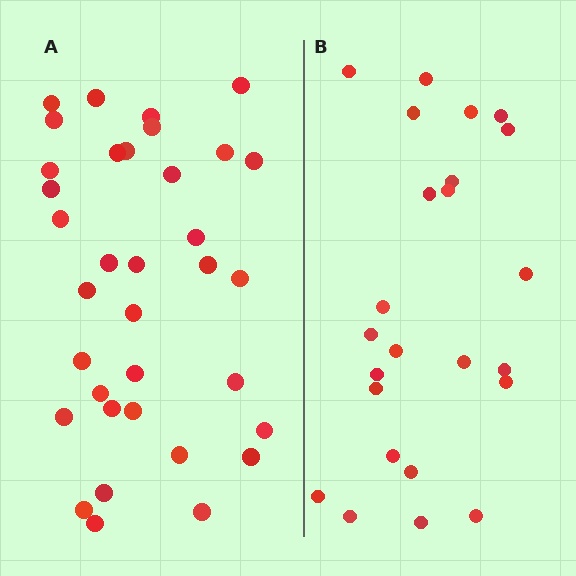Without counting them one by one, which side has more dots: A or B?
Region A (the left region) has more dots.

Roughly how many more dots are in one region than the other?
Region A has roughly 12 or so more dots than region B.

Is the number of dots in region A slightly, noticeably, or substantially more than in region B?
Region A has substantially more. The ratio is roughly 1.5 to 1.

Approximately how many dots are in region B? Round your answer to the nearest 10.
About 20 dots. (The exact count is 24, which rounds to 20.)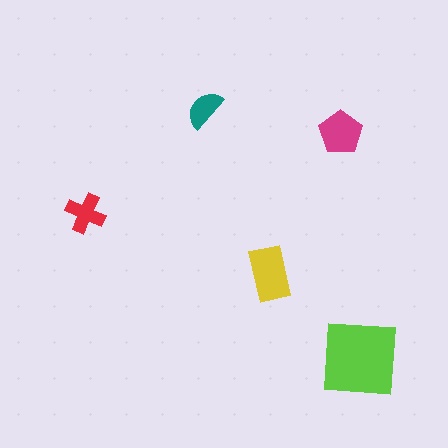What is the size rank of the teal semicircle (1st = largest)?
5th.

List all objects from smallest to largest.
The teal semicircle, the red cross, the magenta pentagon, the yellow rectangle, the lime square.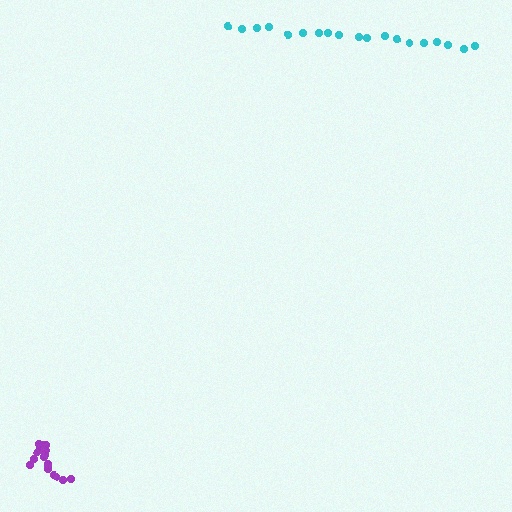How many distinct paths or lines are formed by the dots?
There are 2 distinct paths.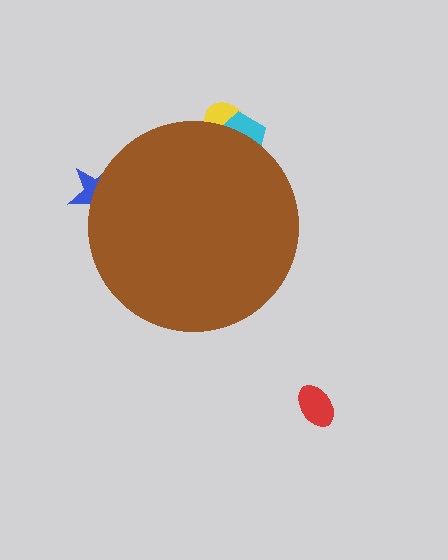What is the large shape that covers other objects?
A brown circle.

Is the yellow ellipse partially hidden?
Yes, the yellow ellipse is partially hidden behind the brown circle.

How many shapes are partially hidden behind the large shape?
3 shapes are partially hidden.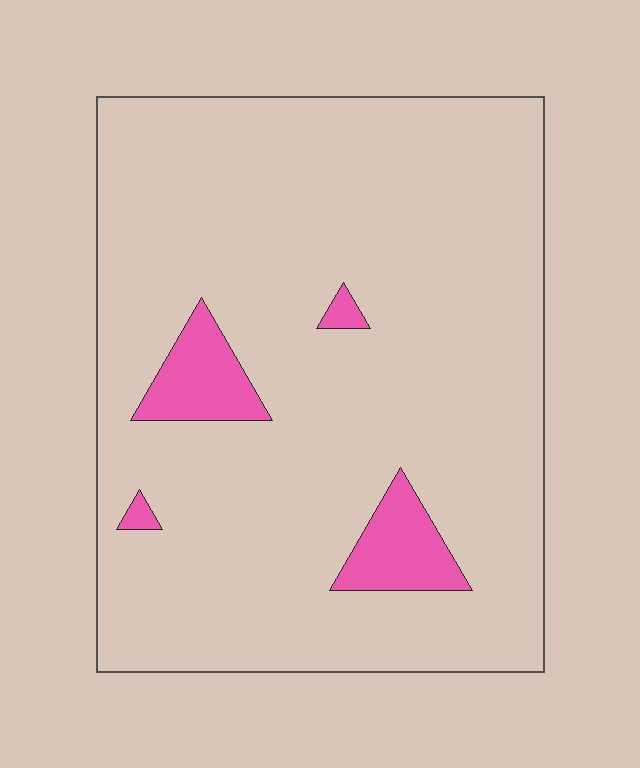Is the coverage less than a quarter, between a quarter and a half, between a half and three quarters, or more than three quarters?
Less than a quarter.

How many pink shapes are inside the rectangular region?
4.